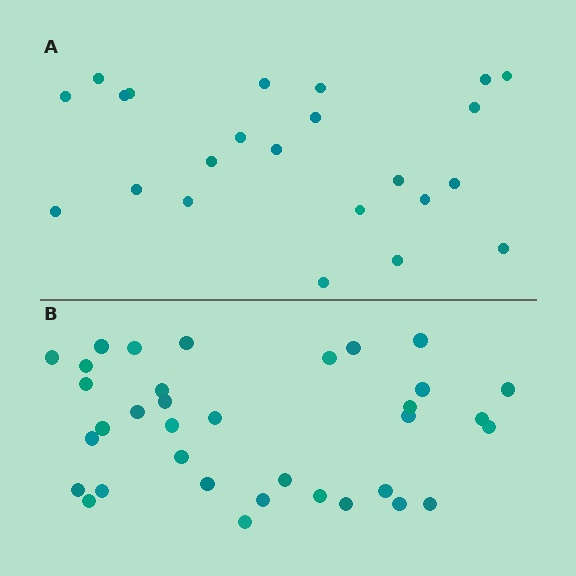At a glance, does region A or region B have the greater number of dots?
Region B (the bottom region) has more dots.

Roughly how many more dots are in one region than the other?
Region B has roughly 12 or so more dots than region A.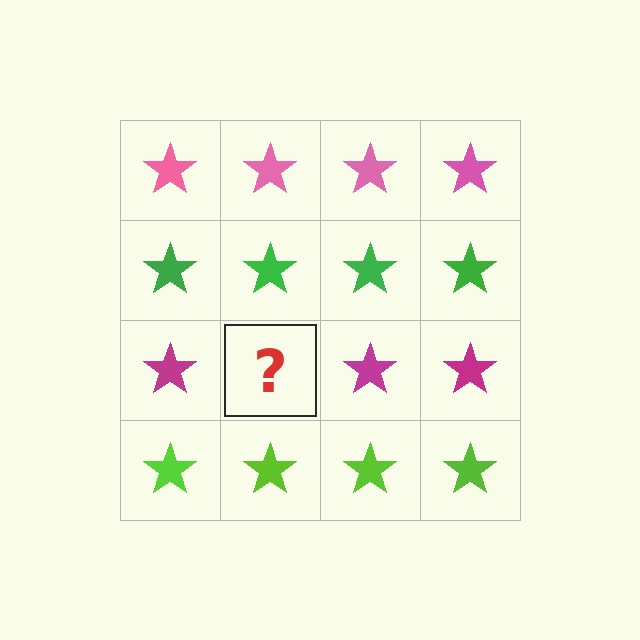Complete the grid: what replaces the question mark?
The question mark should be replaced with a magenta star.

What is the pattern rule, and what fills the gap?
The rule is that each row has a consistent color. The gap should be filled with a magenta star.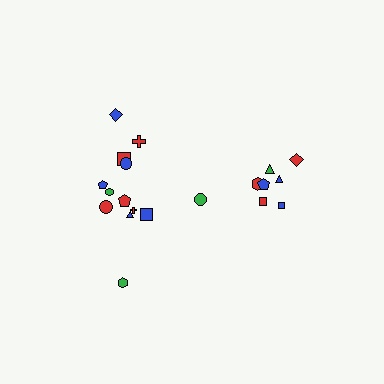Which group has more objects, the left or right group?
The left group.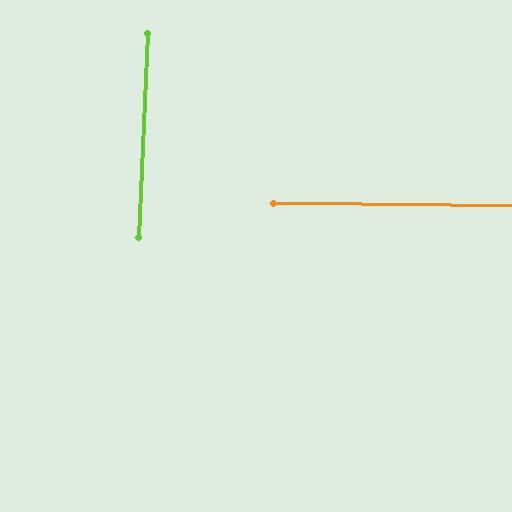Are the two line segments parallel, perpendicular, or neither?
Perpendicular — they meet at approximately 88°.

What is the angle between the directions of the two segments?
Approximately 88 degrees.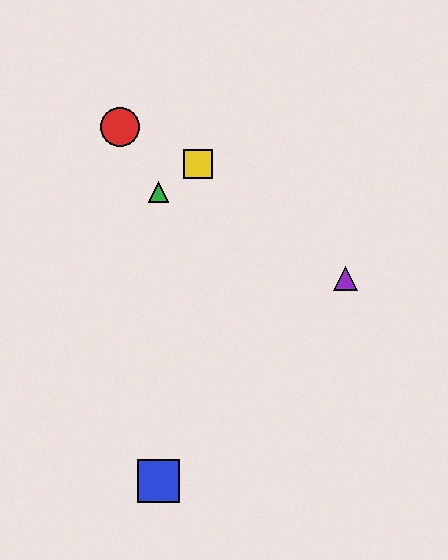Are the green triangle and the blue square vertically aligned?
Yes, both are at x≈159.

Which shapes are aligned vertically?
The blue square, the green triangle are aligned vertically.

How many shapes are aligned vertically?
2 shapes (the blue square, the green triangle) are aligned vertically.